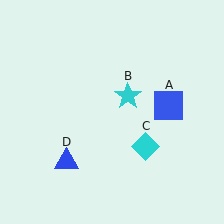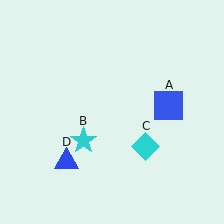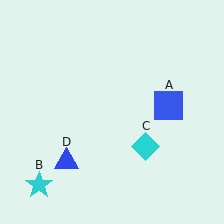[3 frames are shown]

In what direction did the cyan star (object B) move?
The cyan star (object B) moved down and to the left.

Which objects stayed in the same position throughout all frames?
Blue square (object A) and cyan diamond (object C) and blue triangle (object D) remained stationary.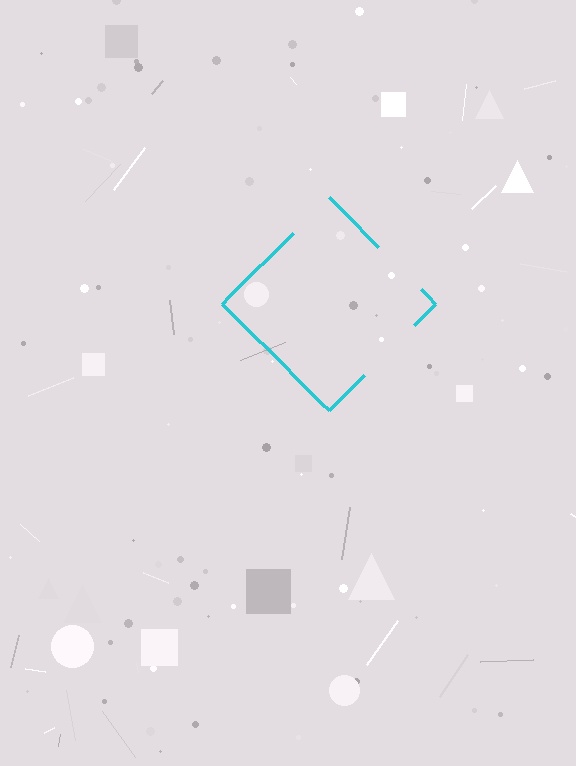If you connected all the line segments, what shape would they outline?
They would outline a diamond.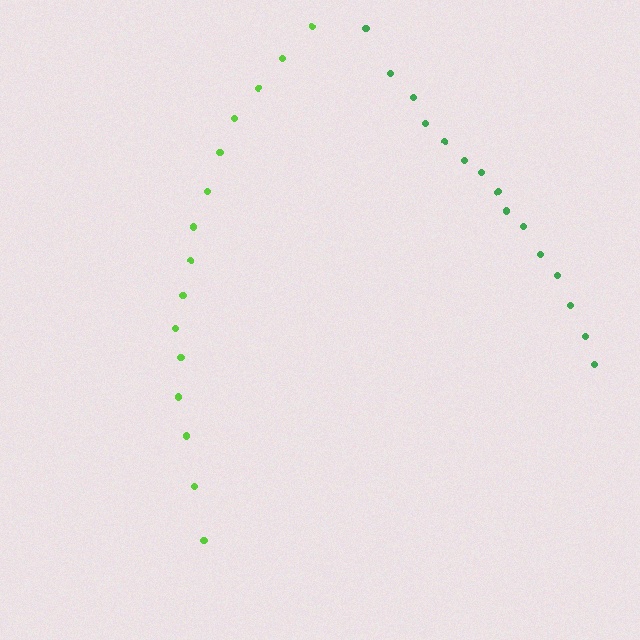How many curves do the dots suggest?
There are 2 distinct paths.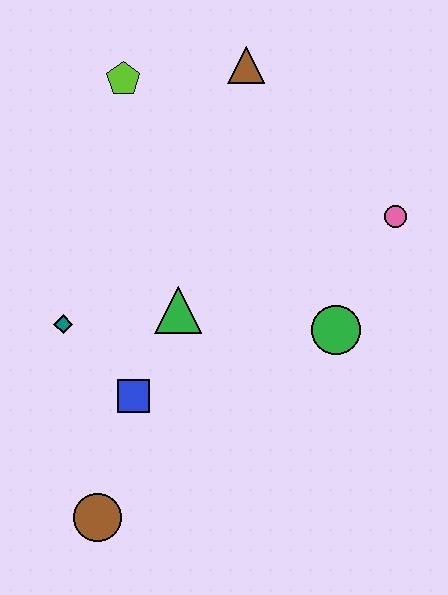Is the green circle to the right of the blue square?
Yes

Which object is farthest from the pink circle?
The brown circle is farthest from the pink circle.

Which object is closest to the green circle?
The pink circle is closest to the green circle.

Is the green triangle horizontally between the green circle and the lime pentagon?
Yes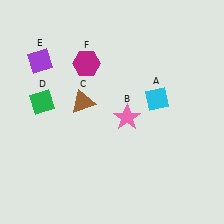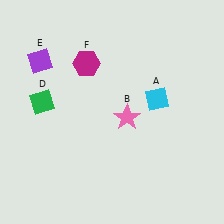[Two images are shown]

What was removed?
The brown triangle (C) was removed in Image 2.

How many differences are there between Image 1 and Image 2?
There is 1 difference between the two images.